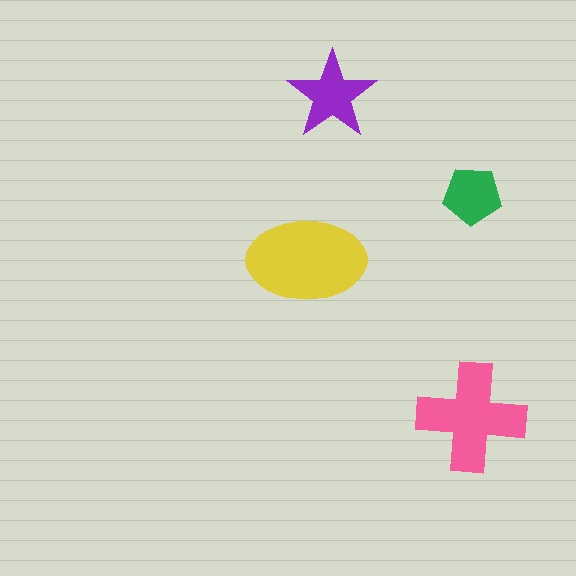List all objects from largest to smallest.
The yellow ellipse, the pink cross, the purple star, the green pentagon.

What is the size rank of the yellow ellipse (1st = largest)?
1st.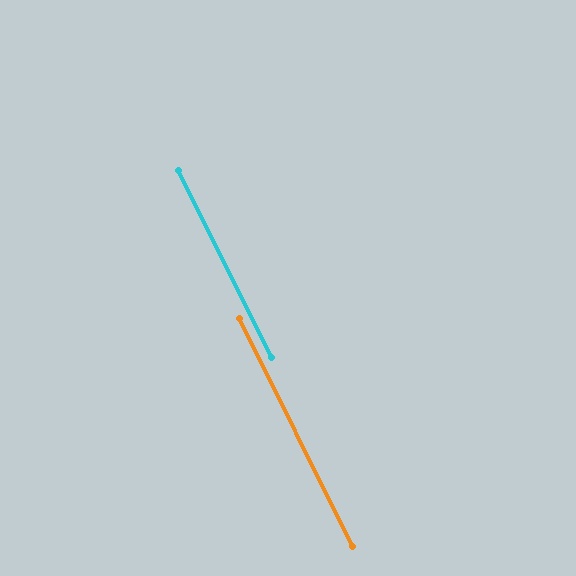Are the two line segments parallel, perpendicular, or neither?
Parallel — their directions differ by only 0.1°.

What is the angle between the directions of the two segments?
Approximately 0 degrees.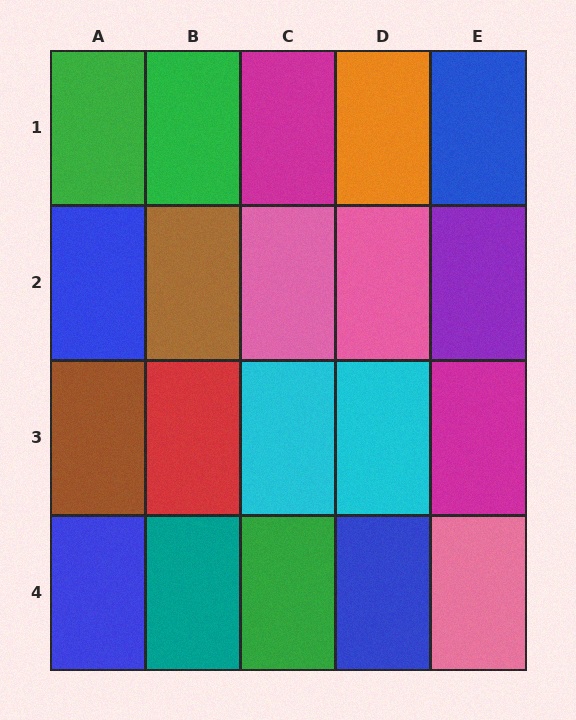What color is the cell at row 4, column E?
Pink.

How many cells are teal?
1 cell is teal.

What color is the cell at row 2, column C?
Pink.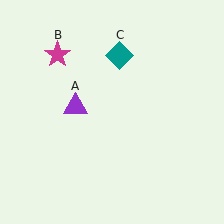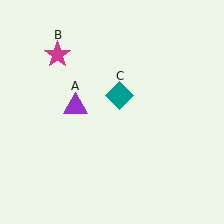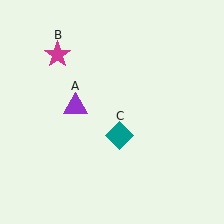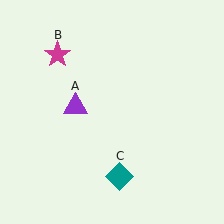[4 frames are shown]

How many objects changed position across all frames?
1 object changed position: teal diamond (object C).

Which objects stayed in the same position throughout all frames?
Purple triangle (object A) and magenta star (object B) remained stationary.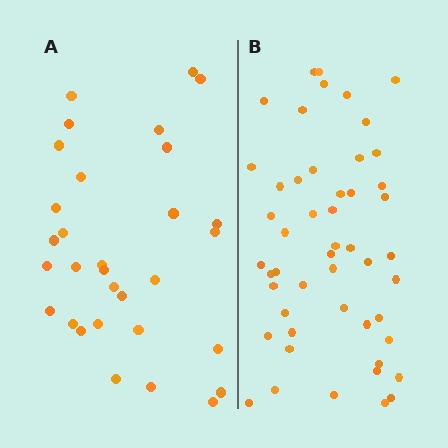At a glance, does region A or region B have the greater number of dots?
Region B (the right region) has more dots.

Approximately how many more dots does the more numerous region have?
Region B has approximately 20 more dots than region A.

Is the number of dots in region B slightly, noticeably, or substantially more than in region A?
Region B has substantially more. The ratio is roughly 1.6 to 1.